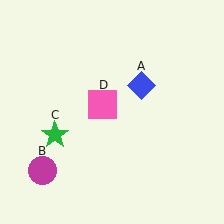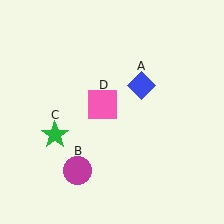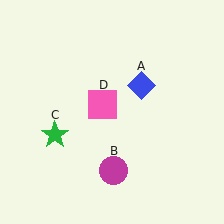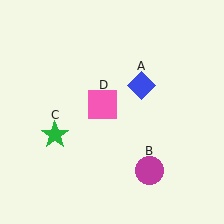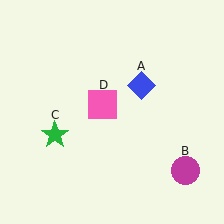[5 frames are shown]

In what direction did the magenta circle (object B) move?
The magenta circle (object B) moved right.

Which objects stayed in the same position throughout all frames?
Blue diamond (object A) and green star (object C) and pink square (object D) remained stationary.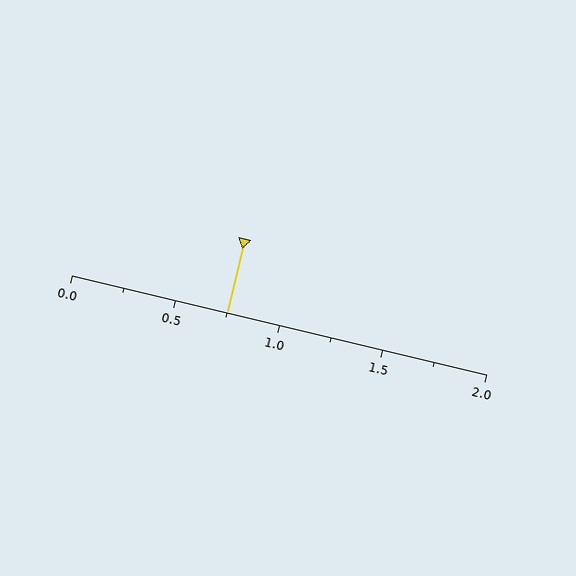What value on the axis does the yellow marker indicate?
The marker indicates approximately 0.75.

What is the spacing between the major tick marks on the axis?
The major ticks are spaced 0.5 apart.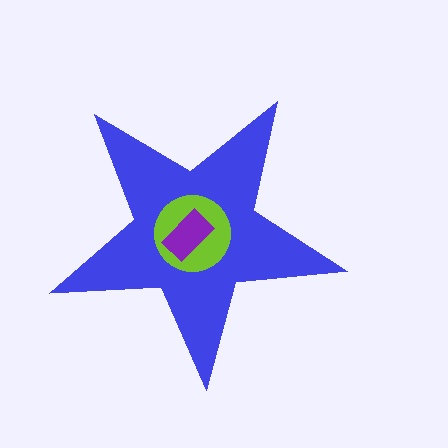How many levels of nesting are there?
3.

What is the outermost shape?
The blue star.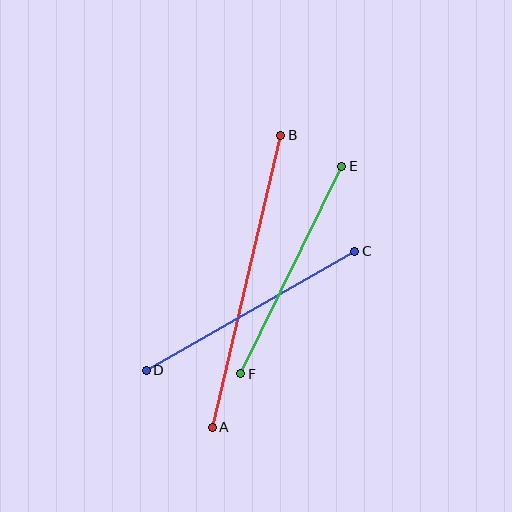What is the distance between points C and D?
The distance is approximately 240 pixels.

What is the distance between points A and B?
The distance is approximately 300 pixels.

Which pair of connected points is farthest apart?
Points A and B are farthest apart.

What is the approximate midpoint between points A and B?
The midpoint is at approximately (246, 281) pixels.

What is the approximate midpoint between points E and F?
The midpoint is at approximately (291, 270) pixels.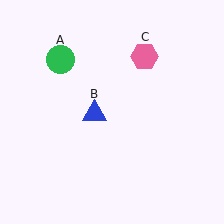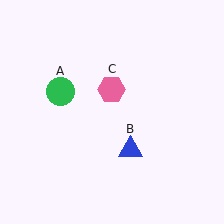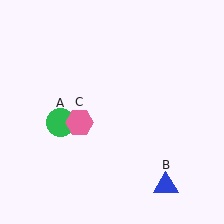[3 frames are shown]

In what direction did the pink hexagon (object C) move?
The pink hexagon (object C) moved down and to the left.